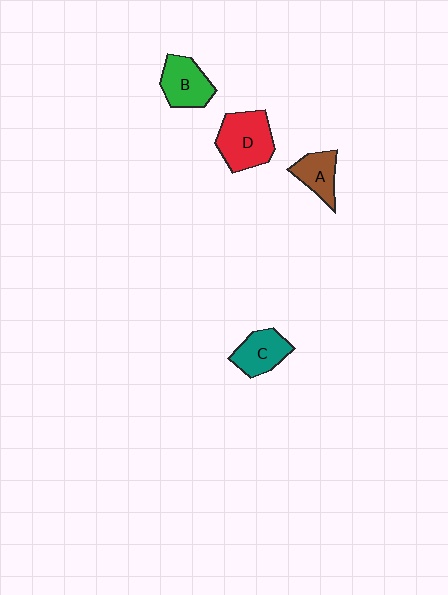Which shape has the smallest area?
Shape A (brown).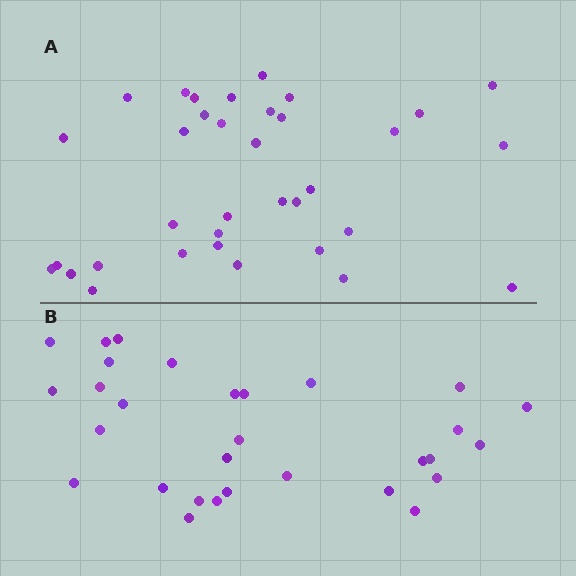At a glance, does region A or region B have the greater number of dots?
Region A (the top region) has more dots.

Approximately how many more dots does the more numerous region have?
Region A has about 5 more dots than region B.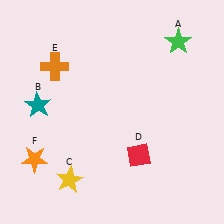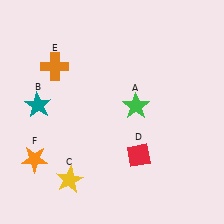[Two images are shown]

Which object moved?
The green star (A) moved down.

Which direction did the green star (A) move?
The green star (A) moved down.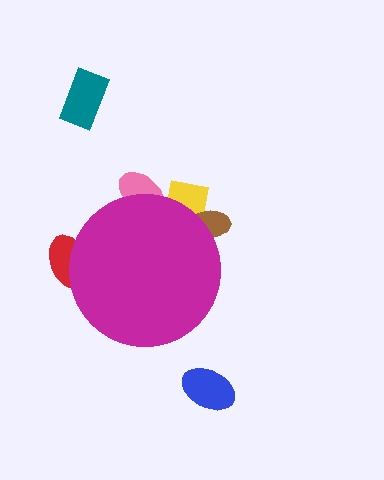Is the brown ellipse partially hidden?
Yes, the brown ellipse is partially hidden behind the magenta circle.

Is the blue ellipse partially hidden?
No, the blue ellipse is fully visible.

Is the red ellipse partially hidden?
Yes, the red ellipse is partially hidden behind the magenta circle.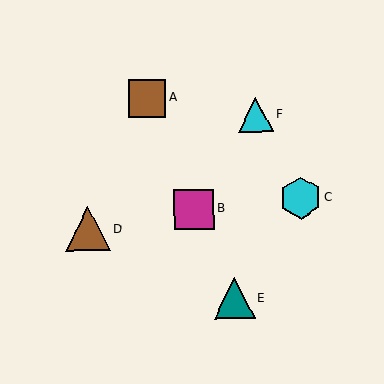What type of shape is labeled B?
Shape B is a magenta square.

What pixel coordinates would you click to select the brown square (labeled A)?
Click at (147, 98) to select the brown square A.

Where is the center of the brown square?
The center of the brown square is at (147, 98).